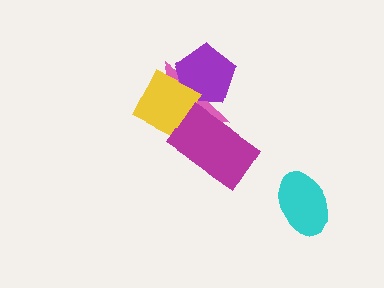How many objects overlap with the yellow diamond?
3 objects overlap with the yellow diamond.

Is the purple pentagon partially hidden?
Yes, it is partially covered by another shape.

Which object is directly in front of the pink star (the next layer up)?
The purple pentagon is directly in front of the pink star.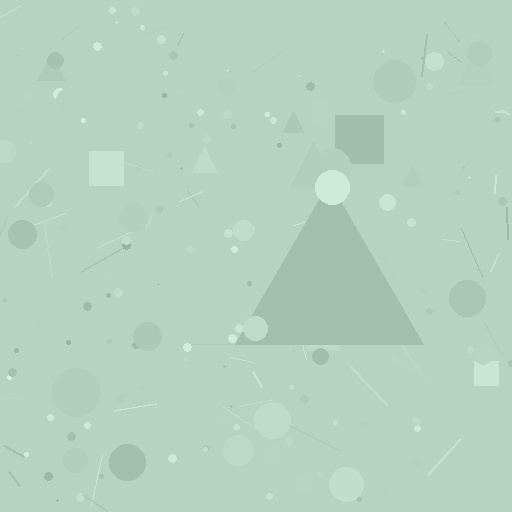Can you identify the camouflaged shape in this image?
The camouflaged shape is a triangle.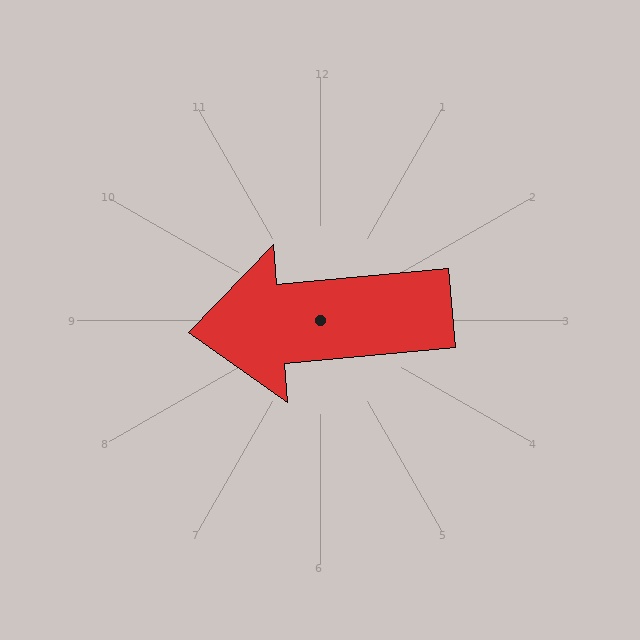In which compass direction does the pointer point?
West.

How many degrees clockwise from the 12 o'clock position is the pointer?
Approximately 265 degrees.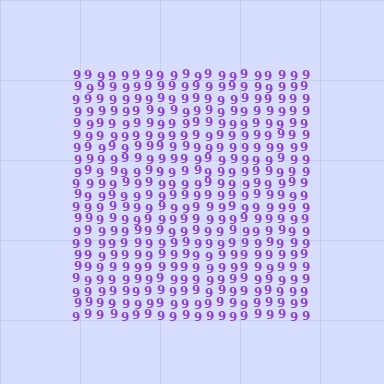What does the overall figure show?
The overall figure shows a square.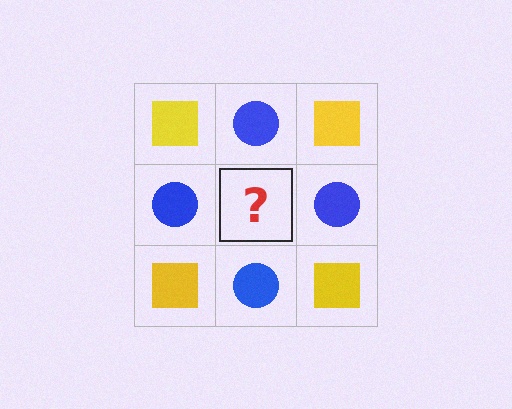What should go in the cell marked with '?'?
The missing cell should contain a yellow square.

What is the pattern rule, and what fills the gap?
The rule is that it alternates yellow square and blue circle in a checkerboard pattern. The gap should be filled with a yellow square.